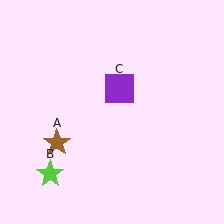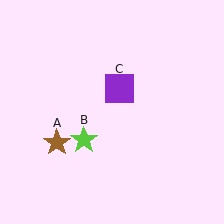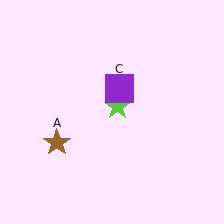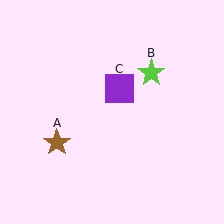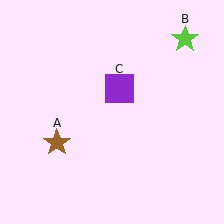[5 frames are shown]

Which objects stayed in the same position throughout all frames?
Brown star (object A) and purple square (object C) remained stationary.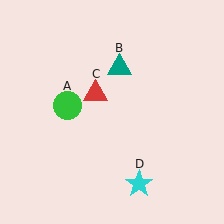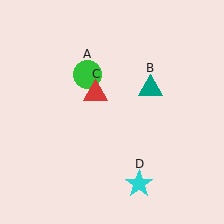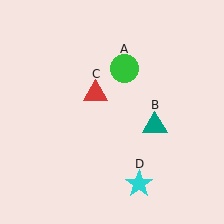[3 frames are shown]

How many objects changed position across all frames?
2 objects changed position: green circle (object A), teal triangle (object B).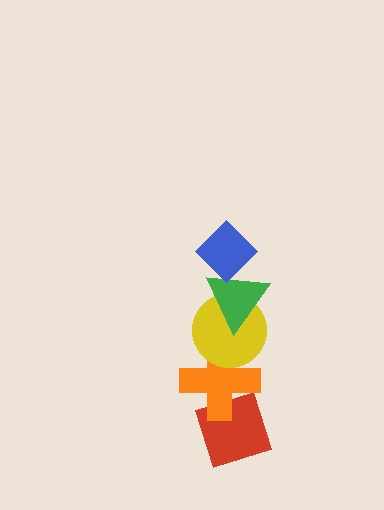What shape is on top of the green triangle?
The blue diamond is on top of the green triangle.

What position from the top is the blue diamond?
The blue diamond is 1st from the top.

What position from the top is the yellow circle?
The yellow circle is 3rd from the top.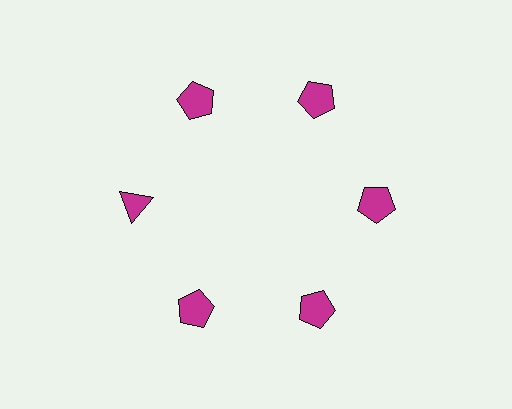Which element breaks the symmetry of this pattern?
The magenta triangle at roughly the 9 o'clock position breaks the symmetry. All other shapes are magenta pentagons.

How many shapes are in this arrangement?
There are 6 shapes arranged in a ring pattern.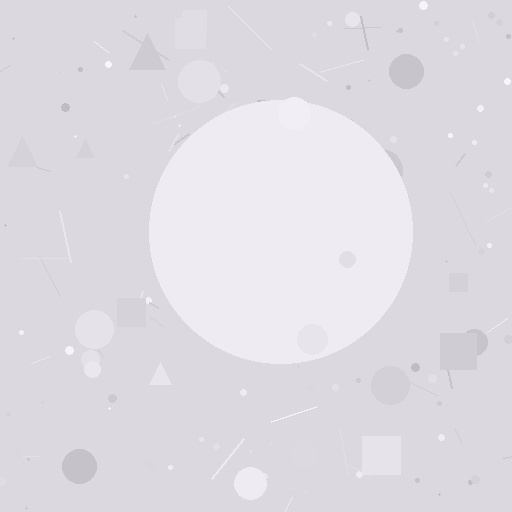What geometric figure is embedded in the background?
A circle is embedded in the background.